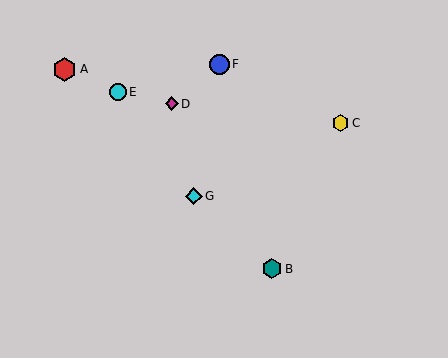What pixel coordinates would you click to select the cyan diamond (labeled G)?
Click at (194, 196) to select the cyan diamond G.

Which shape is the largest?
The red hexagon (labeled A) is the largest.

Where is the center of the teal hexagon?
The center of the teal hexagon is at (272, 269).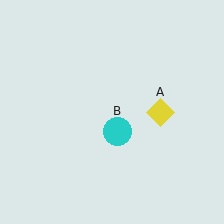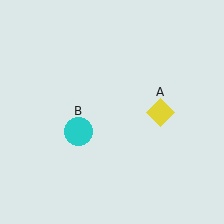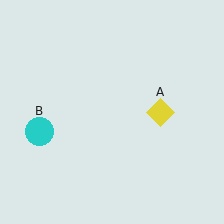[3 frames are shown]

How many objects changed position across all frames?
1 object changed position: cyan circle (object B).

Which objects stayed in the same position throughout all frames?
Yellow diamond (object A) remained stationary.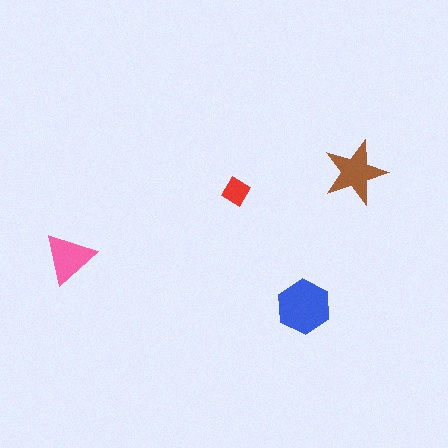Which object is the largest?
The blue hexagon.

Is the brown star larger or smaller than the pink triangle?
Larger.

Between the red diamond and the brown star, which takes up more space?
The brown star.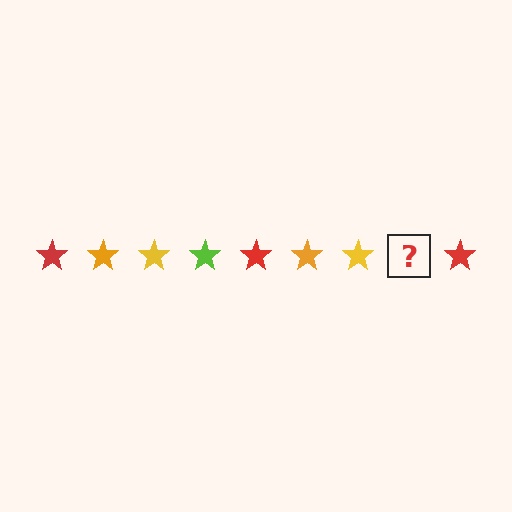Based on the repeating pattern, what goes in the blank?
The blank should be a lime star.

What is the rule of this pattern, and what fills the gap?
The rule is that the pattern cycles through red, orange, yellow, lime stars. The gap should be filled with a lime star.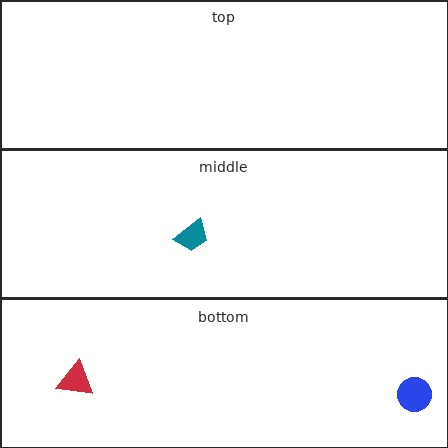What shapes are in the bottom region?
The blue circle, the red triangle.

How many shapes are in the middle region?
1.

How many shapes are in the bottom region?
2.